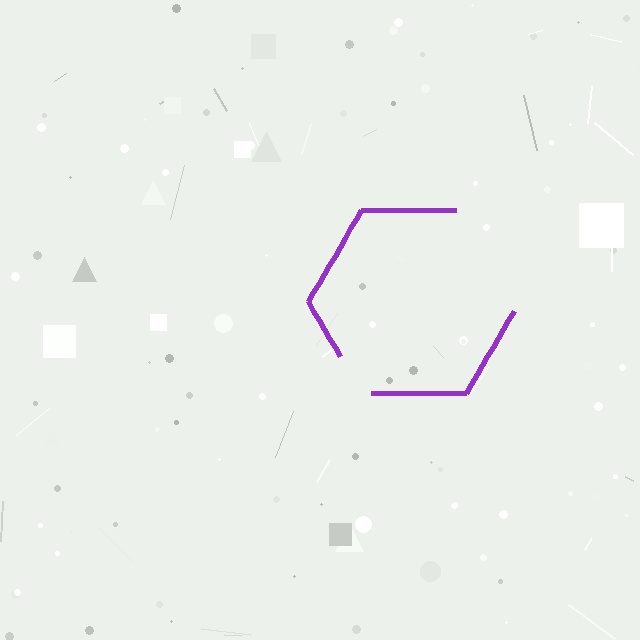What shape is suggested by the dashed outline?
The dashed outline suggests a hexagon.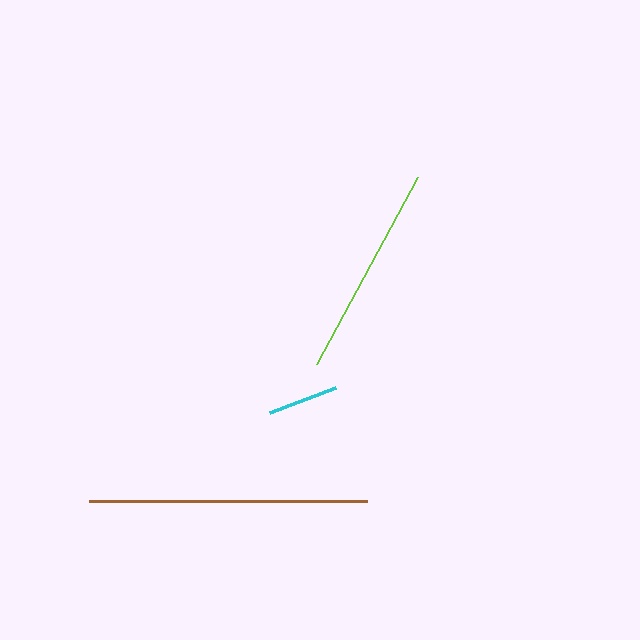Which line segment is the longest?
The brown line is the longest at approximately 278 pixels.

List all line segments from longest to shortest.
From longest to shortest: brown, lime, cyan.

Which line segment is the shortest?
The cyan line is the shortest at approximately 70 pixels.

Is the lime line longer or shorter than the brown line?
The brown line is longer than the lime line.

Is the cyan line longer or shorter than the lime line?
The lime line is longer than the cyan line.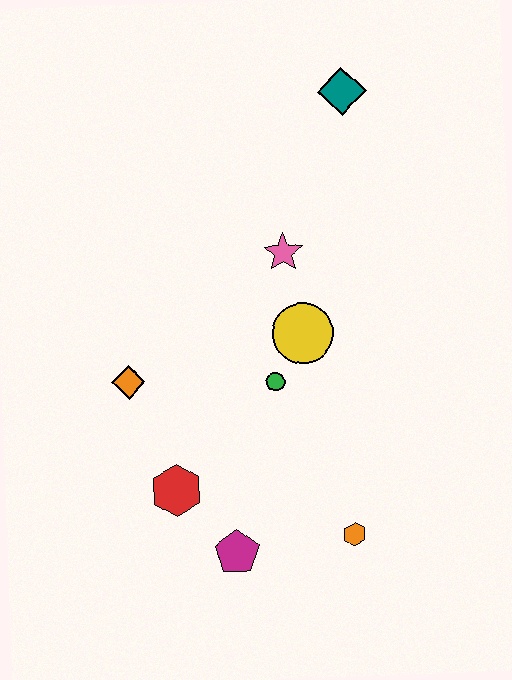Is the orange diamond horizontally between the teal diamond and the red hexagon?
No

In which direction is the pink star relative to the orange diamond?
The pink star is to the right of the orange diamond.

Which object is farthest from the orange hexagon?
The teal diamond is farthest from the orange hexagon.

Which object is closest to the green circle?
The yellow circle is closest to the green circle.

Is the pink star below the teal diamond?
Yes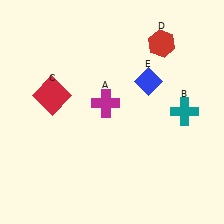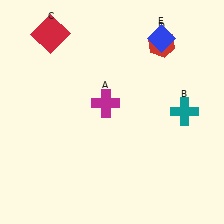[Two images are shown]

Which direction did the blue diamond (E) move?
The blue diamond (E) moved up.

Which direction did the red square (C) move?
The red square (C) moved up.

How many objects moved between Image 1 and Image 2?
2 objects moved between the two images.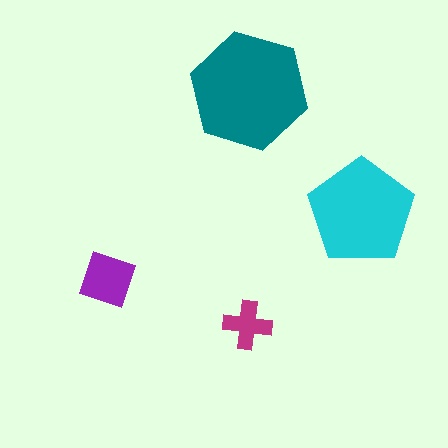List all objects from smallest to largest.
The magenta cross, the purple diamond, the cyan pentagon, the teal hexagon.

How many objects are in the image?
There are 4 objects in the image.